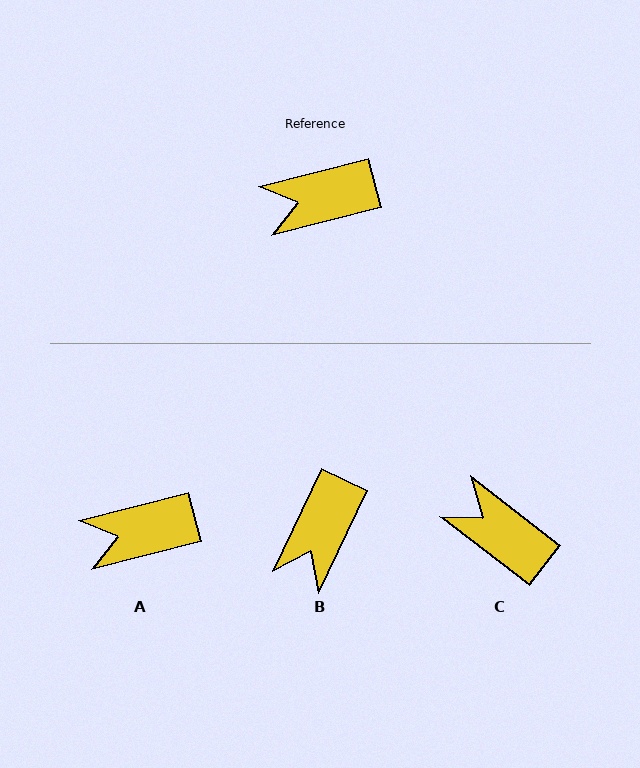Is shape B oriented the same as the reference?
No, it is off by about 50 degrees.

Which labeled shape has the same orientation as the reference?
A.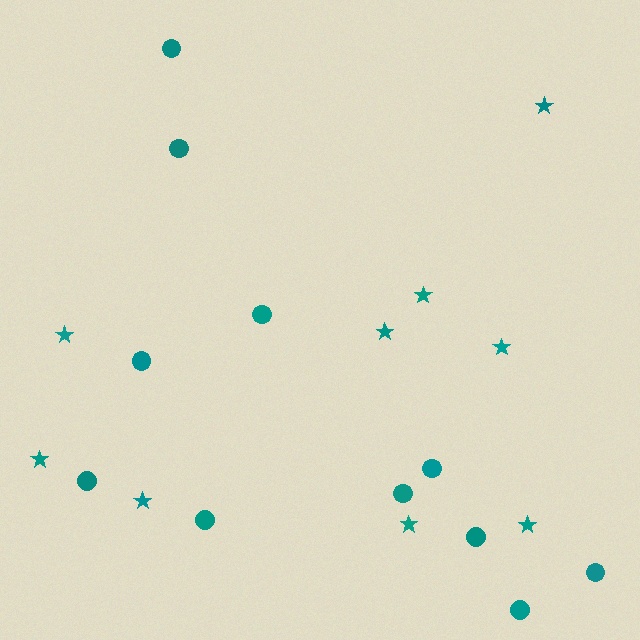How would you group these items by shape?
There are 2 groups: one group of stars (9) and one group of circles (11).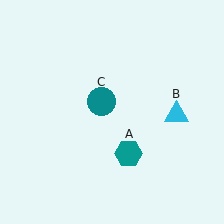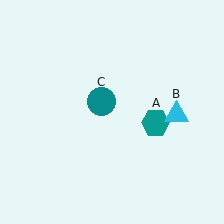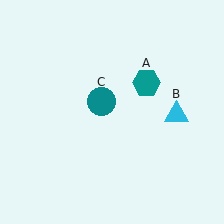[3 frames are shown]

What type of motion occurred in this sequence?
The teal hexagon (object A) rotated counterclockwise around the center of the scene.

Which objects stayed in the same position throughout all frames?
Cyan triangle (object B) and teal circle (object C) remained stationary.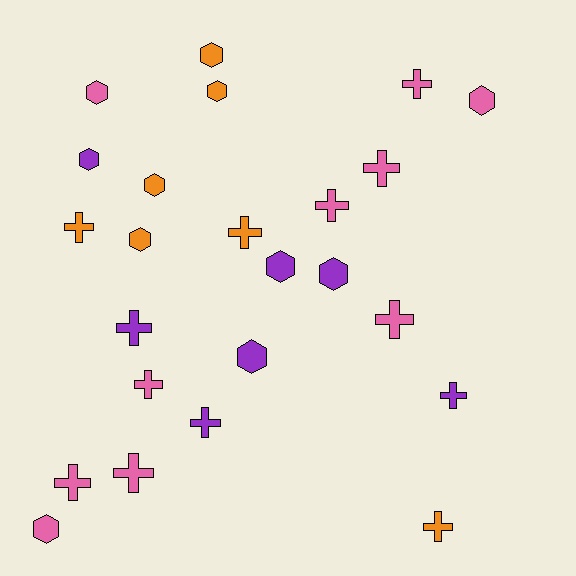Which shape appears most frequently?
Cross, with 13 objects.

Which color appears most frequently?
Pink, with 10 objects.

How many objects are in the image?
There are 24 objects.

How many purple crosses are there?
There are 3 purple crosses.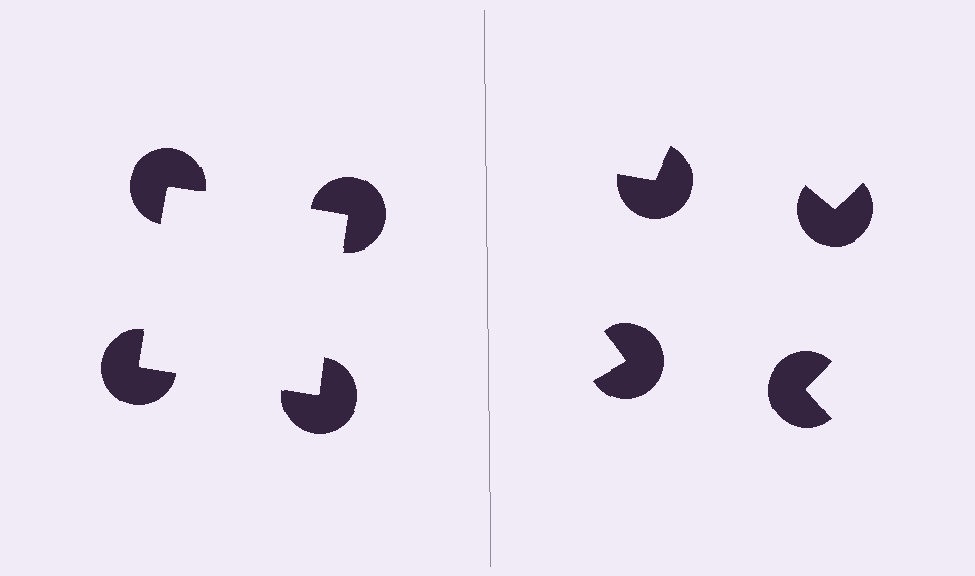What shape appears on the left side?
An illusory square.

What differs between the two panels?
The pac-man discs are positioned identically on both sides; only the wedge orientations differ. On the left they align to a square; on the right they are misaligned.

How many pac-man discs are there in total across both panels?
8 — 4 on each side.